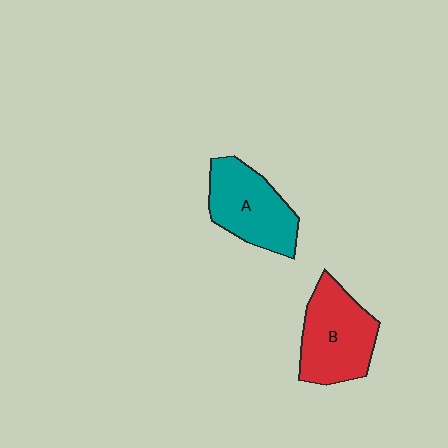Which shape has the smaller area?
Shape A (teal).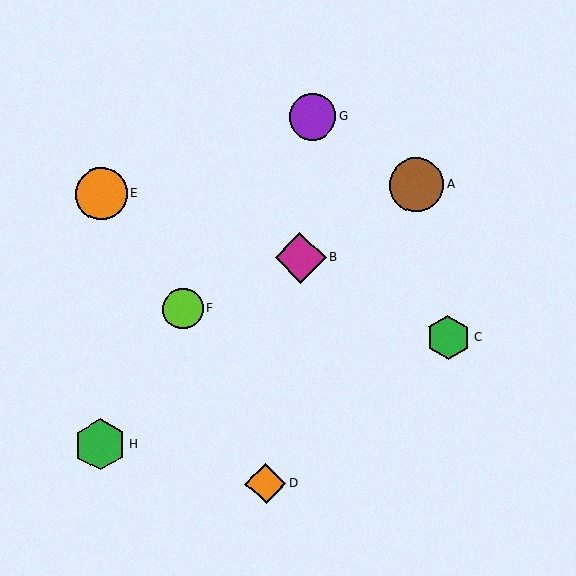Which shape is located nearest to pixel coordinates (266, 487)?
The orange diamond (labeled D) at (266, 484) is nearest to that location.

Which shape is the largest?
The brown circle (labeled A) is the largest.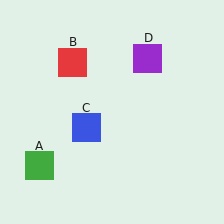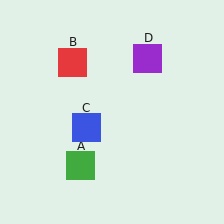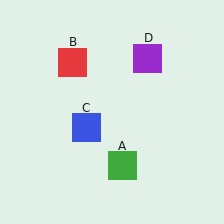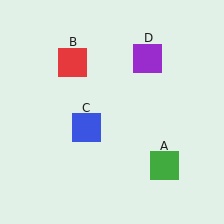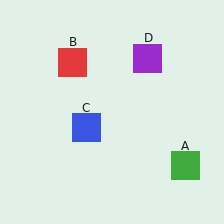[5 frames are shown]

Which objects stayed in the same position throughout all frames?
Red square (object B) and blue square (object C) and purple square (object D) remained stationary.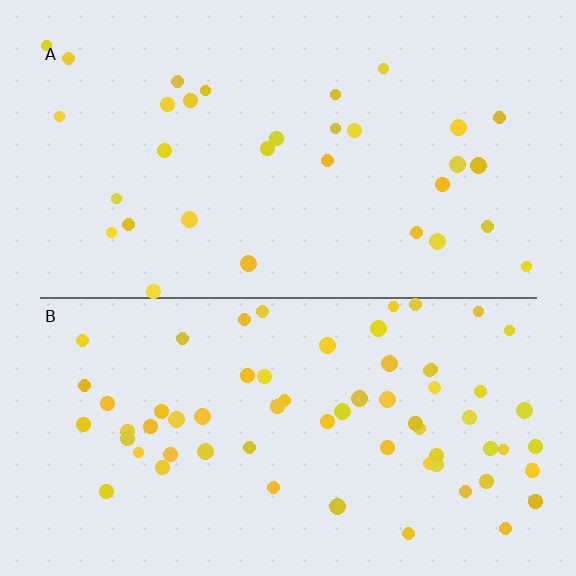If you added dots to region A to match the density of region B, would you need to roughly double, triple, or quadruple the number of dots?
Approximately double.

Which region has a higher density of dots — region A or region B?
B (the bottom).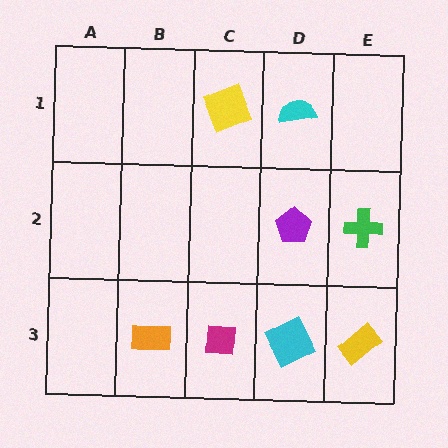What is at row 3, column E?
A yellow rectangle.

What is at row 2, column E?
A green cross.